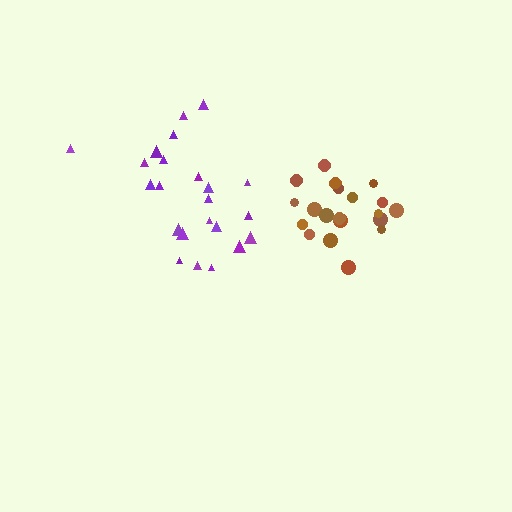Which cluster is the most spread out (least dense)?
Purple.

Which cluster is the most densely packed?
Brown.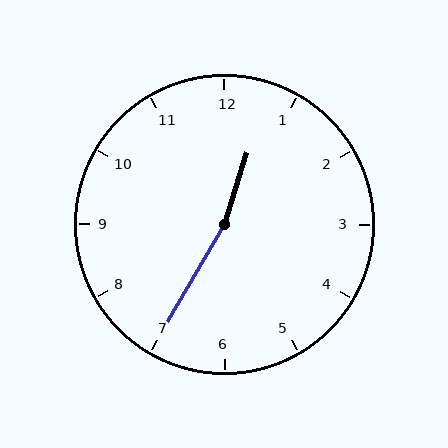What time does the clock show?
12:35.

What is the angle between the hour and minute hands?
Approximately 168 degrees.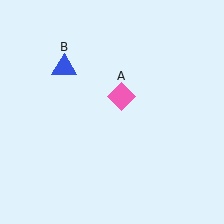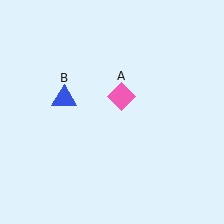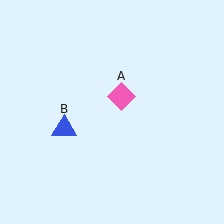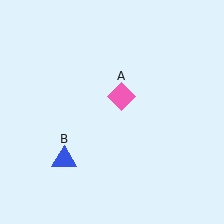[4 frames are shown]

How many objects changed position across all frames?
1 object changed position: blue triangle (object B).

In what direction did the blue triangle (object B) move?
The blue triangle (object B) moved down.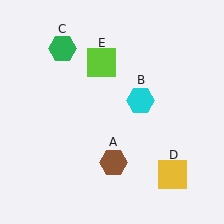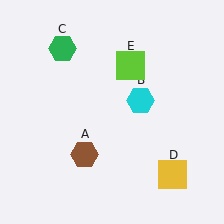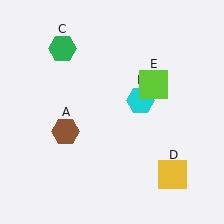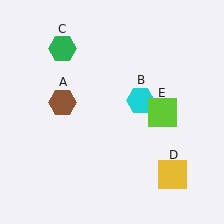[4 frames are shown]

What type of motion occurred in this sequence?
The brown hexagon (object A), lime square (object E) rotated clockwise around the center of the scene.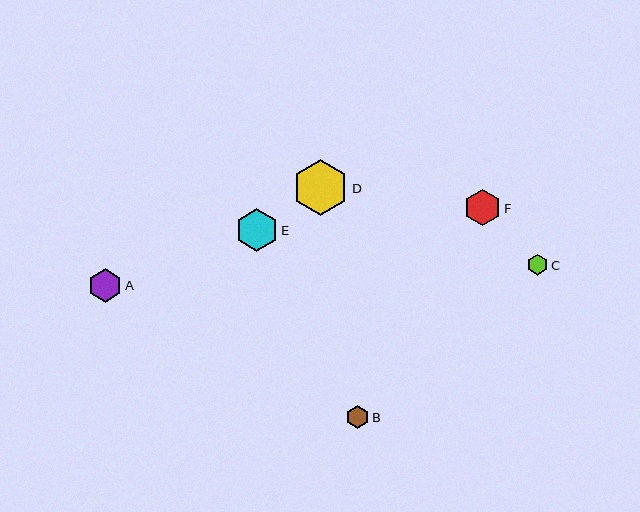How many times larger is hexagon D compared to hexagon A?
Hexagon D is approximately 1.7 times the size of hexagon A.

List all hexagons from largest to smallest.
From largest to smallest: D, E, F, A, B, C.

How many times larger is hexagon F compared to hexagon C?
Hexagon F is approximately 1.8 times the size of hexagon C.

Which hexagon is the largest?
Hexagon D is the largest with a size of approximately 56 pixels.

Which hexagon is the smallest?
Hexagon C is the smallest with a size of approximately 21 pixels.